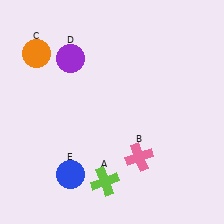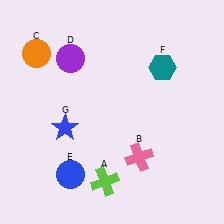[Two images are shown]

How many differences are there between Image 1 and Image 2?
There are 2 differences between the two images.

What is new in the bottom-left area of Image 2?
A blue star (G) was added in the bottom-left area of Image 2.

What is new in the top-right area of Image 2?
A teal hexagon (F) was added in the top-right area of Image 2.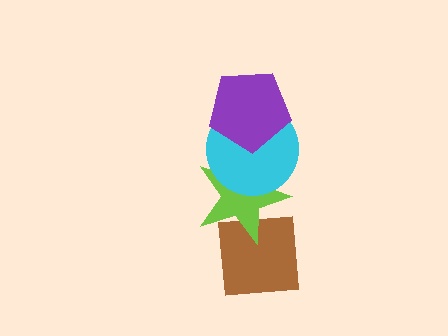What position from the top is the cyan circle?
The cyan circle is 2nd from the top.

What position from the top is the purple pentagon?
The purple pentagon is 1st from the top.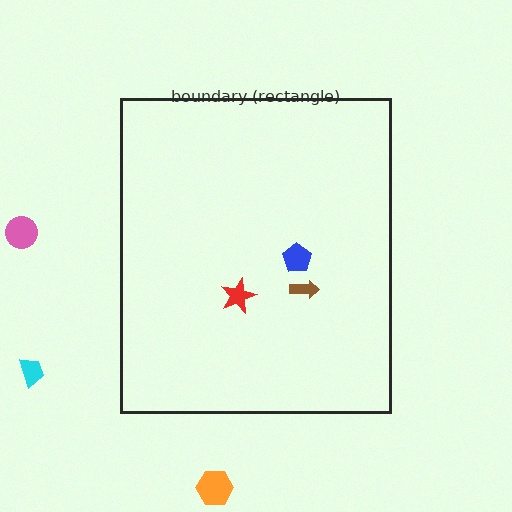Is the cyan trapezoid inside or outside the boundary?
Outside.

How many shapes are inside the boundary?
3 inside, 3 outside.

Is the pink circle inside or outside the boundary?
Outside.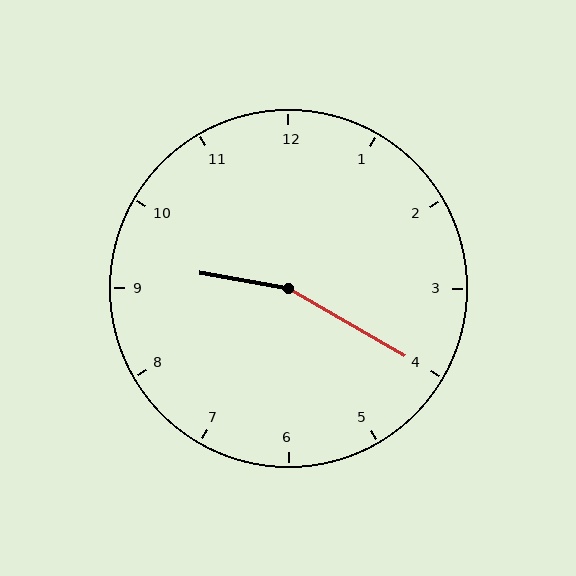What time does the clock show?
9:20.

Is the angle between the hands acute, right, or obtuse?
It is obtuse.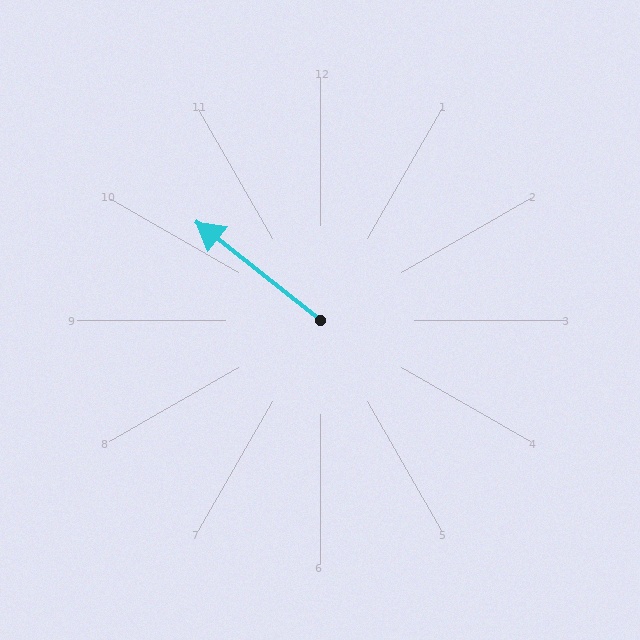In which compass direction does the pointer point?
Northwest.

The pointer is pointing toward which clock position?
Roughly 10 o'clock.